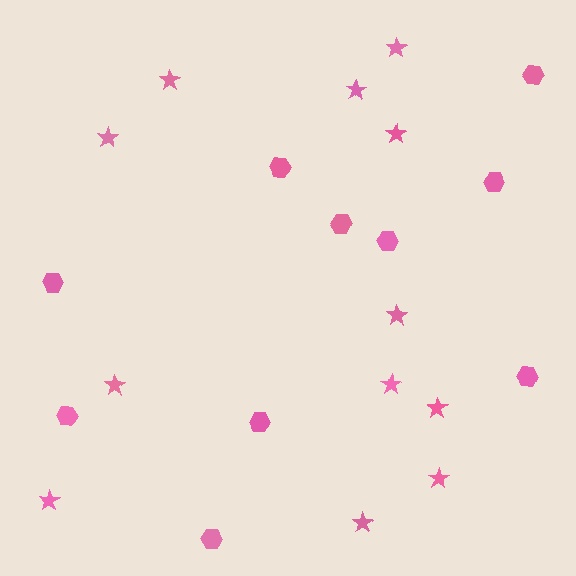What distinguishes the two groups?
There are 2 groups: one group of hexagons (10) and one group of stars (12).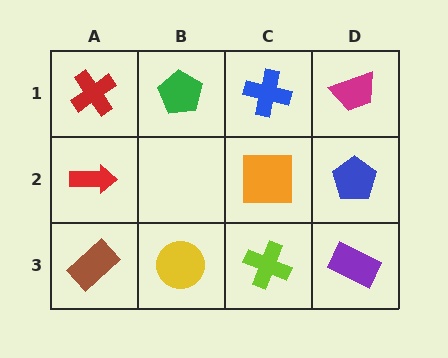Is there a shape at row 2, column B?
No, that cell is empty.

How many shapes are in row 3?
4 shapes.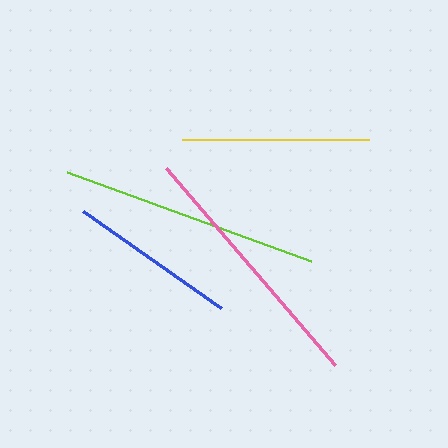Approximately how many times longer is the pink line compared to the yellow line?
The pink line is approximately 1.4 times the length of the yellow line.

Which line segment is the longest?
The pink line is the longest at approximately 260 pixels.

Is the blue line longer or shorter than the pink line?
The pink line is longer than the blue line.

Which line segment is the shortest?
The blue line is the shortest at approximately 168 pixels.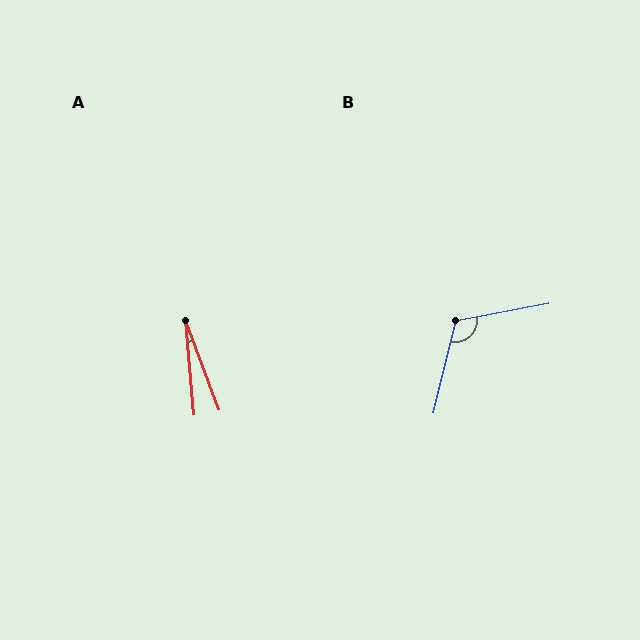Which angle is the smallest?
A, at approximately 15 degrees.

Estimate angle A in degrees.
Approximately 15 degrees.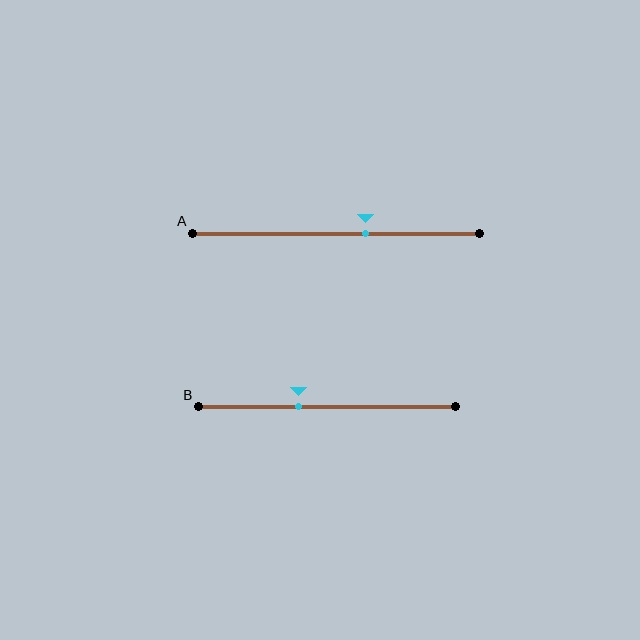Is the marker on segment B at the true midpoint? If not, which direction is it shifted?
No, the marker on segment B is shifted to the left by about 11% of the segment length.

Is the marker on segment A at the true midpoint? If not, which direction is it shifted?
No, the marker on segment A is shifted to the right by about 11% of the segment length.